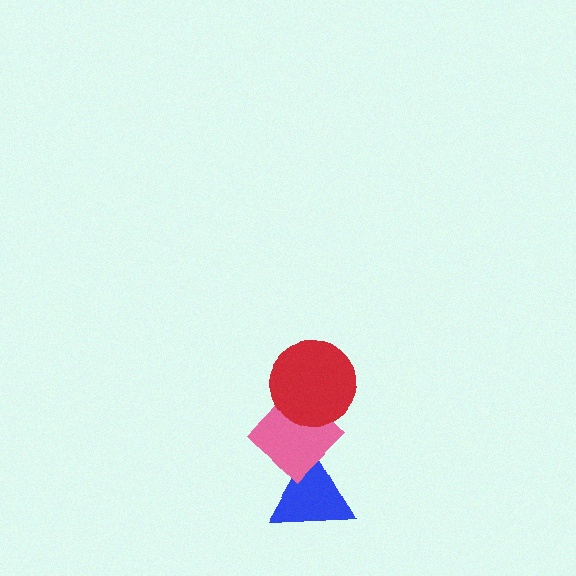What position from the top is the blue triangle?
The blue triangle is 3rd from the top.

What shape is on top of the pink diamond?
The red circle is on top of the pink diamond.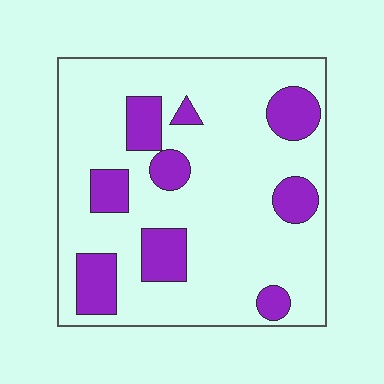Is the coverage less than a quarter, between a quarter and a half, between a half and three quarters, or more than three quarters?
Less than a quarter.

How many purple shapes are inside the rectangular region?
9.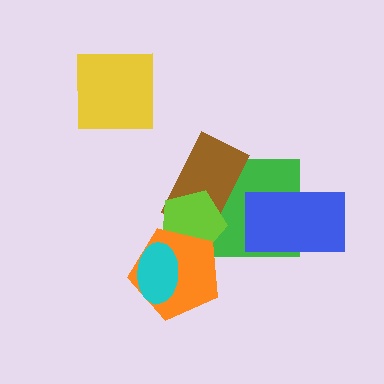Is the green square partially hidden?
Yes, it is partially covered by another shape.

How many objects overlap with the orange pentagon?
2 objects overlap with the orange pentagon.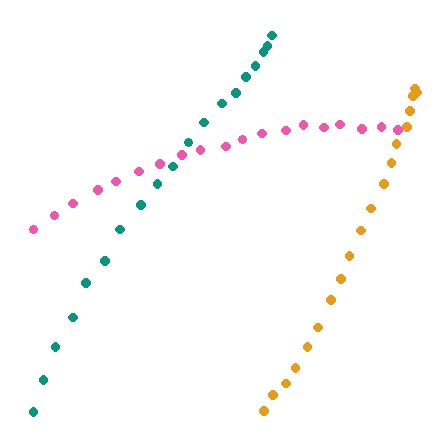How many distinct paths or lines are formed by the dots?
There are 3 distinct paths.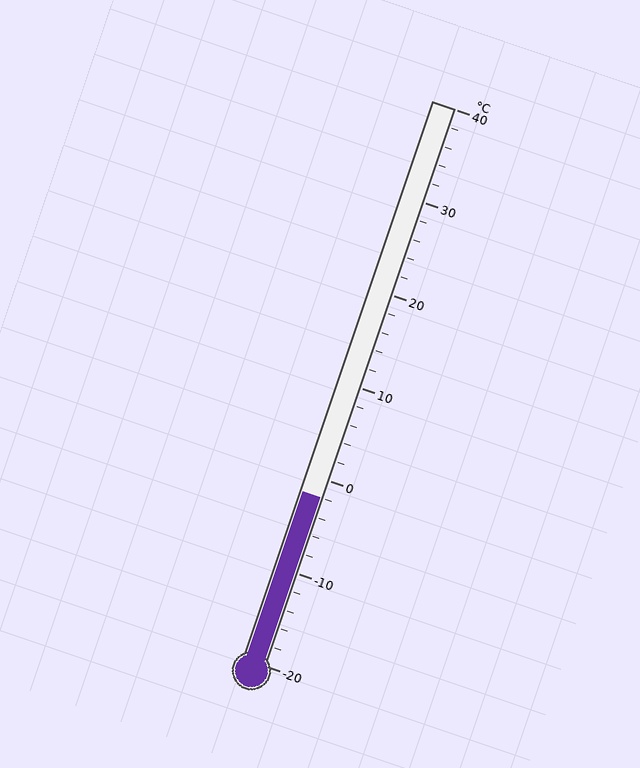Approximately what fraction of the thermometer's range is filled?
The thermometer is filled to approximately 30% of its range.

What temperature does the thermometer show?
The thermometer shows approximately -2°C.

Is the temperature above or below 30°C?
The temperature is below 30°C.